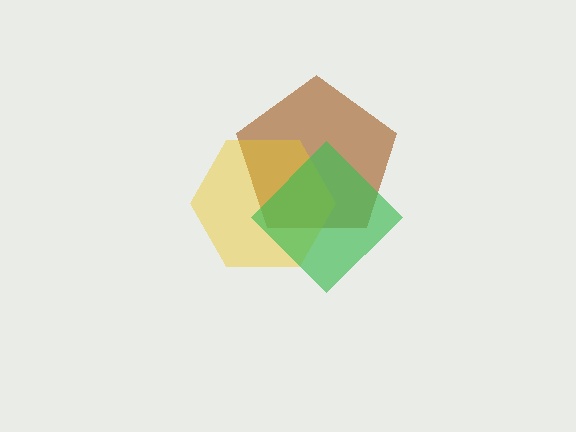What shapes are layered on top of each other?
The layered shapes are: a brown pentagon, a yellow hexagon, a green diamond.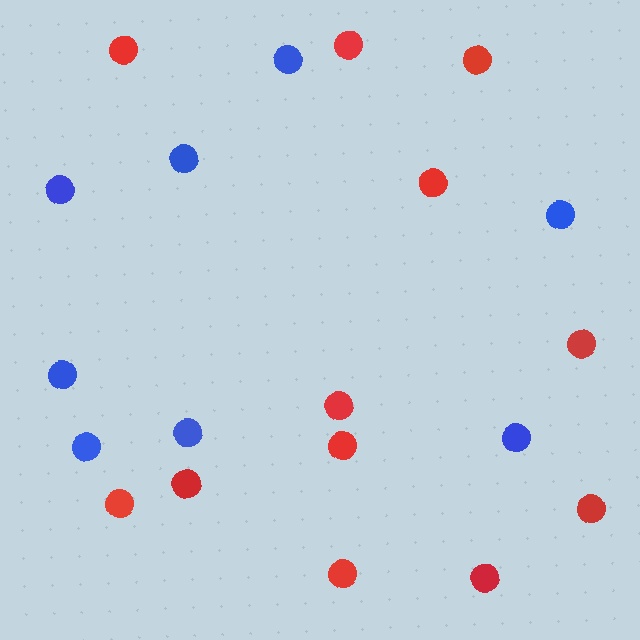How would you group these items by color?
There are 2 groups: one group of red circles (12) and one group of blue circles (8).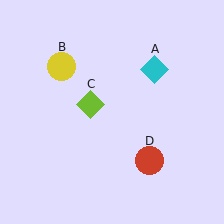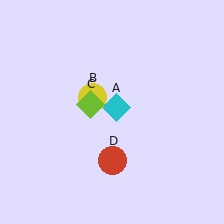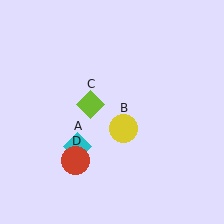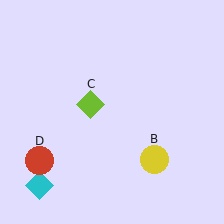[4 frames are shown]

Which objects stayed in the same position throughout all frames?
Lime diamond (object C) remained stationary.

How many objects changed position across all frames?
3 objects changed position: cyan diamond (object A), yellow circle (object B), red circle (object D).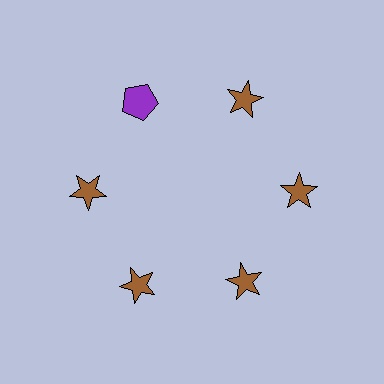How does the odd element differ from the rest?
It differs in both color (purple instead of brown) and shape (pentagon instead of star).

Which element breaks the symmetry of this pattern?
The purple pentagon at roughly the 11 o'clock position breaks the symmetry. All other shapes are brown stars.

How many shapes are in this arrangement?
There are 6 shapes arranged in a ring pattern.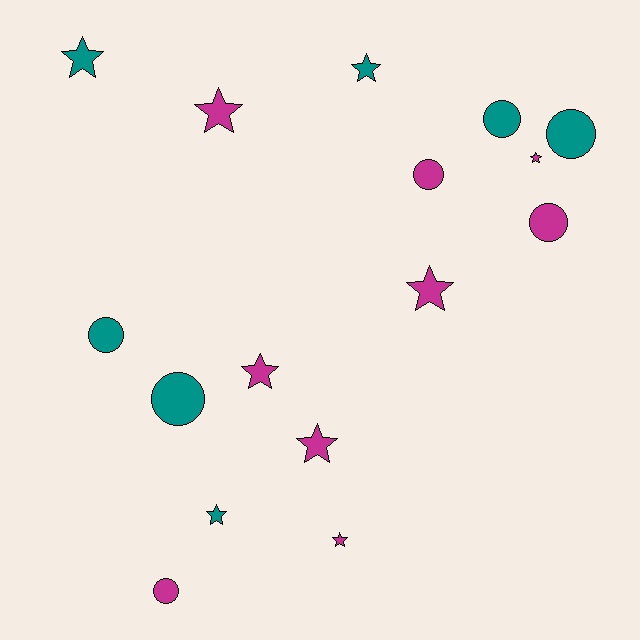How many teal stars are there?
There are 3 teal stars.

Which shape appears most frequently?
Star, with 9 objects.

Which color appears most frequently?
Magenta, with 9 objects.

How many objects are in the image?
There are 16 objects.